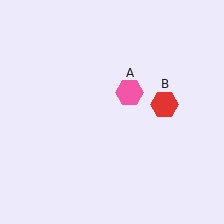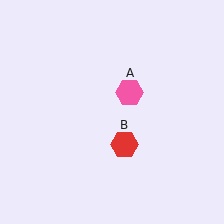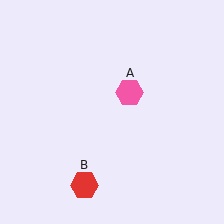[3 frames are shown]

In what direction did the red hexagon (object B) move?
The red hexagon (object B) moved down and to the left.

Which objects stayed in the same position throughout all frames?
Pink hexagon (object A) remained stationary.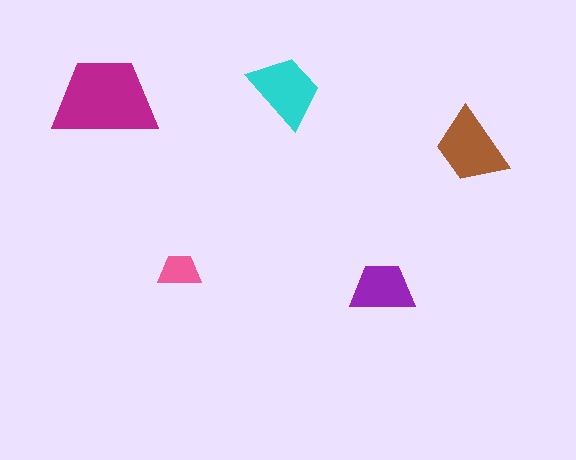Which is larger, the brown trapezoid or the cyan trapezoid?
The brown one.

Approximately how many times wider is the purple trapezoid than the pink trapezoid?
About 1.5 times wider.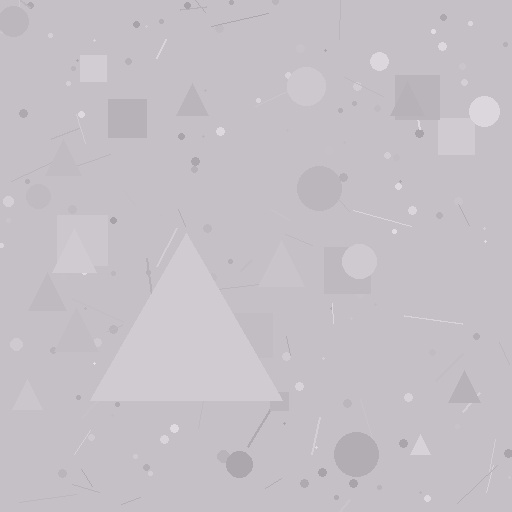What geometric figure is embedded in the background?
A triangle is embedded in the background.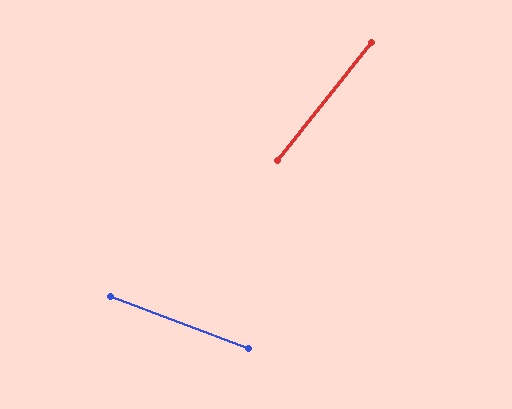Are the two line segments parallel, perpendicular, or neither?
Neither parallel nor perpendicular — they differ by about 72°.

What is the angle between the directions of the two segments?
Approximately 72 degrees.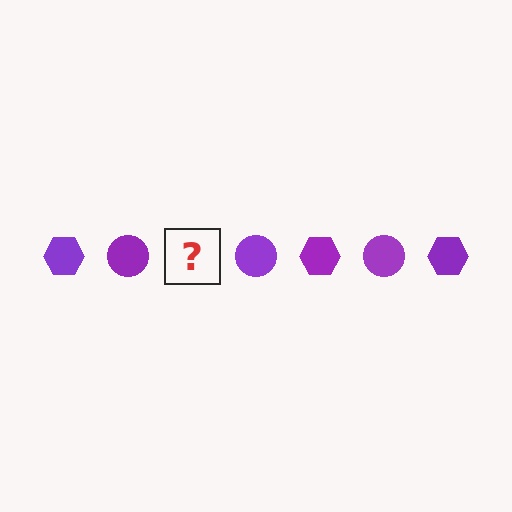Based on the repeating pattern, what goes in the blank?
The blank should be a purple hexagon.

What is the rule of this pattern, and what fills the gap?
The rule is that the pattern cycles through hexagon, circle shapes in purple. The gap should be filled with a purple hexagon.